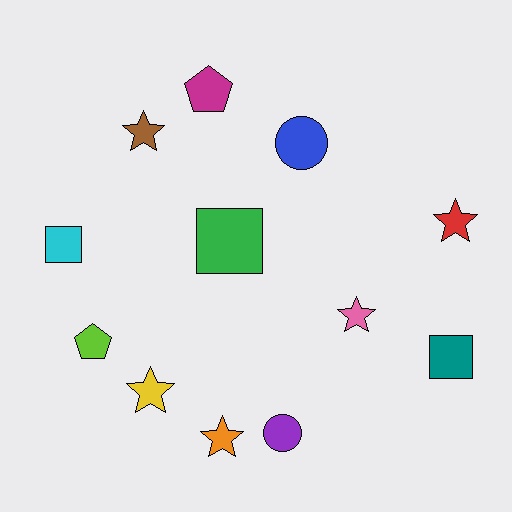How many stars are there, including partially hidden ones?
There are 5 stars.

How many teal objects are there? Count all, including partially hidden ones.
There is 1 teal object.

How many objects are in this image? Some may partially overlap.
There are 12 objects.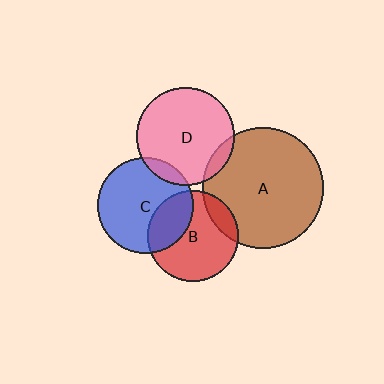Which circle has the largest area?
Circle A (brown).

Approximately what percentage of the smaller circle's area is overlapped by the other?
Approximately 15%.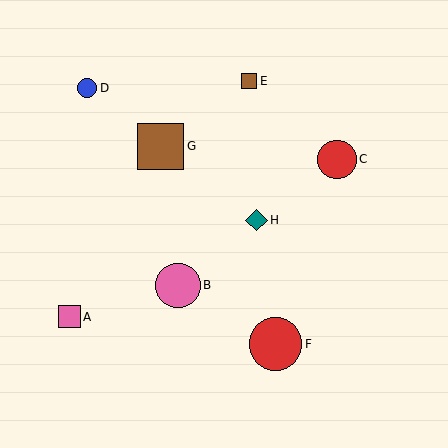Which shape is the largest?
The red circle (labeled F) is the largest.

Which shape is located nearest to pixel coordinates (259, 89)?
The brown square (labeled E) at (249, 81) is nearest to that location.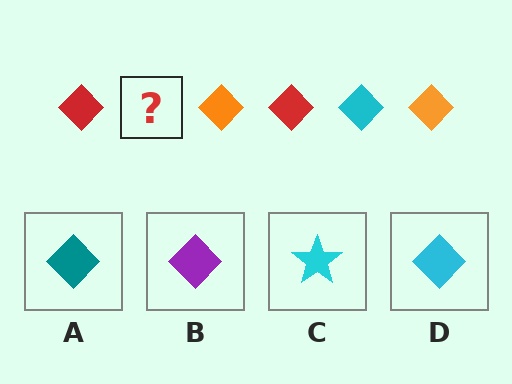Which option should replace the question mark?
Option D.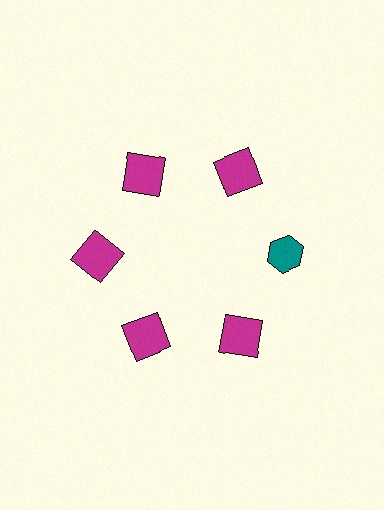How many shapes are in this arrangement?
There are 6 shapes arranged in a ring pattern.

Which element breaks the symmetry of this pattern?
The teal hexagon at roughly the 3 o'clock position breaks the symmetry. All other shapes are magenta squares.